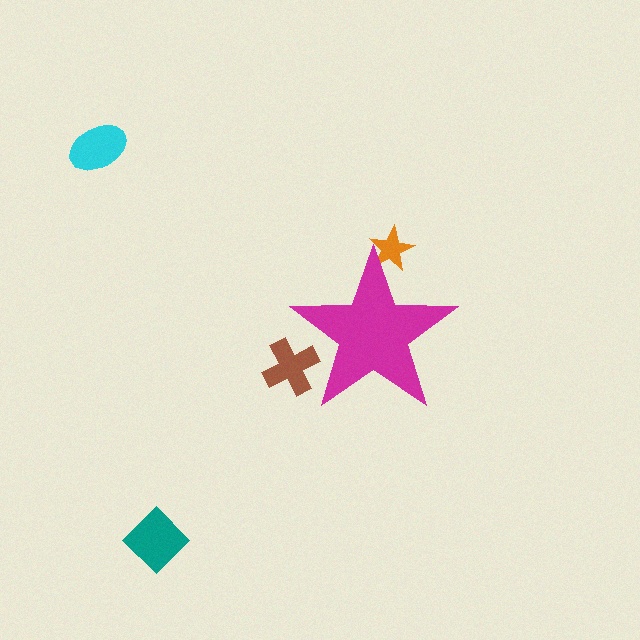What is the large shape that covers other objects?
A magenta star.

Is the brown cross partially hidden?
Yes, the brown cross is partially hidden behind the magenta star.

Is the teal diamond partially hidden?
No, the teal diamond is fully visible.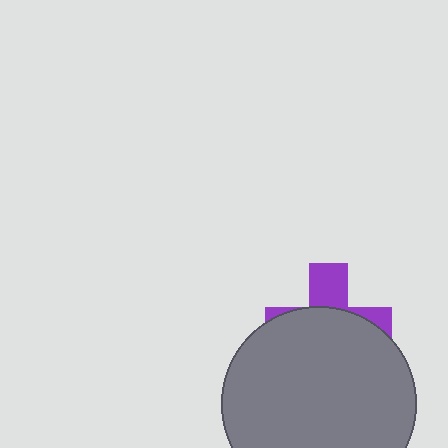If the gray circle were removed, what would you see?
You would see the complete purple cross.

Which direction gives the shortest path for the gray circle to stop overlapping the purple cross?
Moving down gives the shortest separation.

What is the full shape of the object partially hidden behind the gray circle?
The partially hidden object is a purple cross.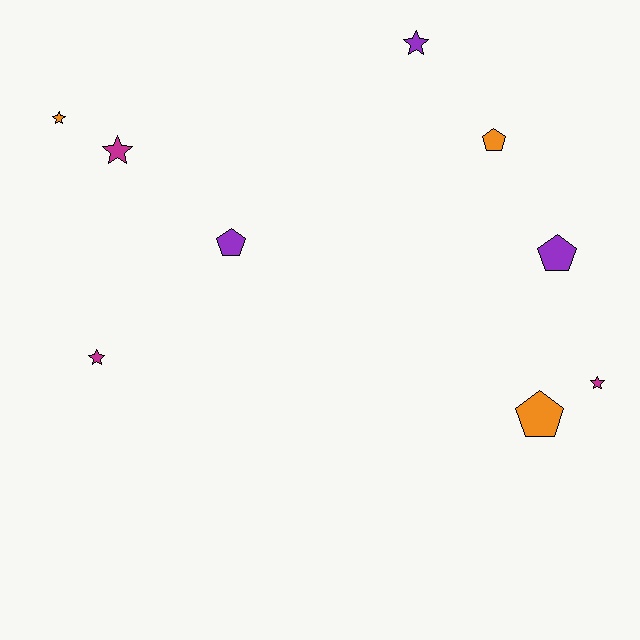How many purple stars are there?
There is 1 purple star.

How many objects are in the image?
There are 9 objects.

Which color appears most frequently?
Magenta, with 3 objects.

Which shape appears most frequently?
Star, with 5 objects.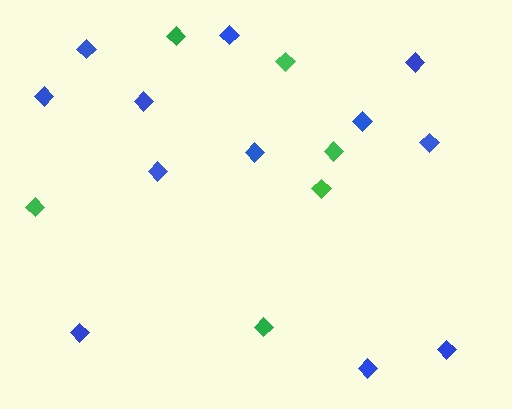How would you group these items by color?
There are 2 groups: one group of blue diamonds (12) and one group of green diamonds (6).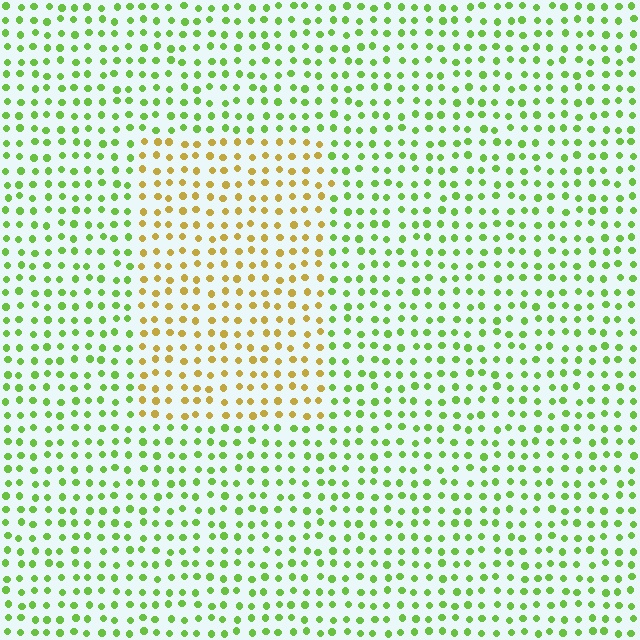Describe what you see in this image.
The image is filled with small lime elements in a uniform arrangement. A rectangle-shaped region is visible where the elements are tinted to a slightly different hue, forming a subtle color boundary.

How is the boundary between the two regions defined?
The boundary is defined purely by a slight shift in hue (about 54 degrees). Spacing, size, and orientation are identical on both sides.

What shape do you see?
I see a rectangle.